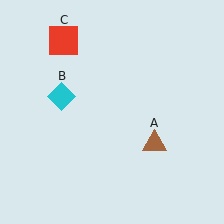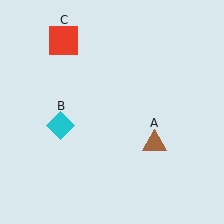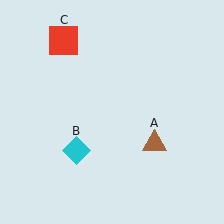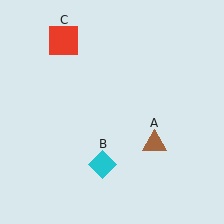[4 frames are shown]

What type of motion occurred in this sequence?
The cyan diamond (object B) rotated counterclockwise around the center of the scene.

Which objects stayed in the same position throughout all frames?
Brown triangle (object A) and red square (object C) remained stationary.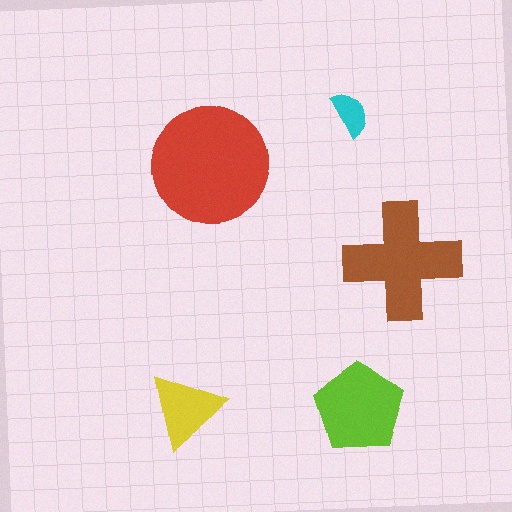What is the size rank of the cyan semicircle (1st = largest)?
5th.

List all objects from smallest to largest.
The cyan semicircle, the yellow triangle, the lime pentagon, the brown cross, the red circle.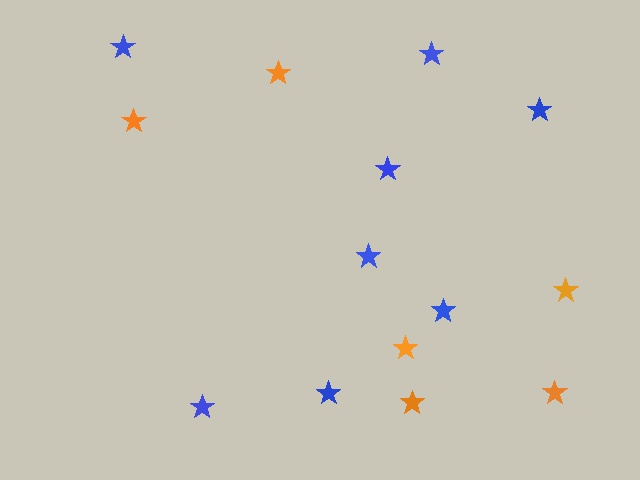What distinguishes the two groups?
There are 2 groups: one group of orange stars (6) and one group of blue stars (8).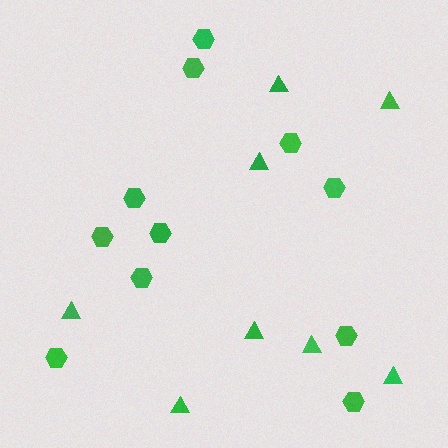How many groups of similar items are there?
There are 2 groups: one group of hexagons (11) and one group of triangles (8).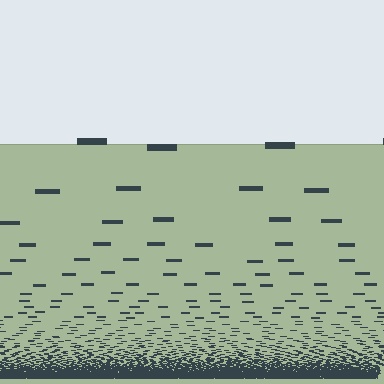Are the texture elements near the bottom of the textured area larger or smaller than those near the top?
Smaller. The gradient is inverted — elements near the bottom are smaller and denser.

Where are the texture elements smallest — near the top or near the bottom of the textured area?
Near the bottom.